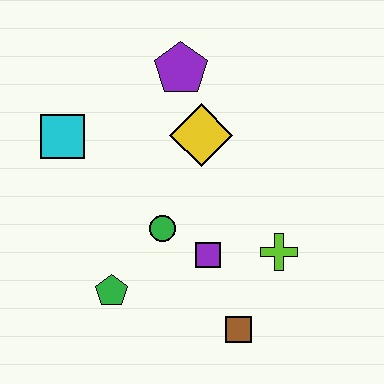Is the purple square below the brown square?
No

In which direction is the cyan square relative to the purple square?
The cyan square is to the left of the purple square.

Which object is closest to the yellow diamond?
The purple pentagon is closest to the yellow diamond.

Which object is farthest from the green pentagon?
The purple pentagon is farthest from the green pentagon.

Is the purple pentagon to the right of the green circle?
Yes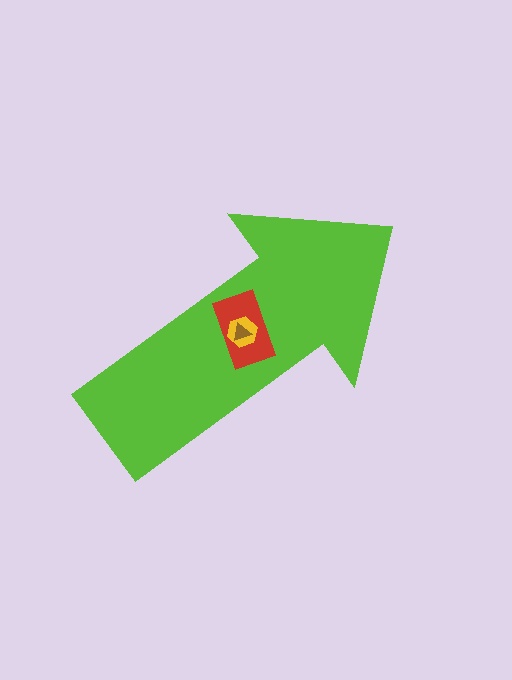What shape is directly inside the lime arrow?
The red rectangle.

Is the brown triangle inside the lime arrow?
Yes.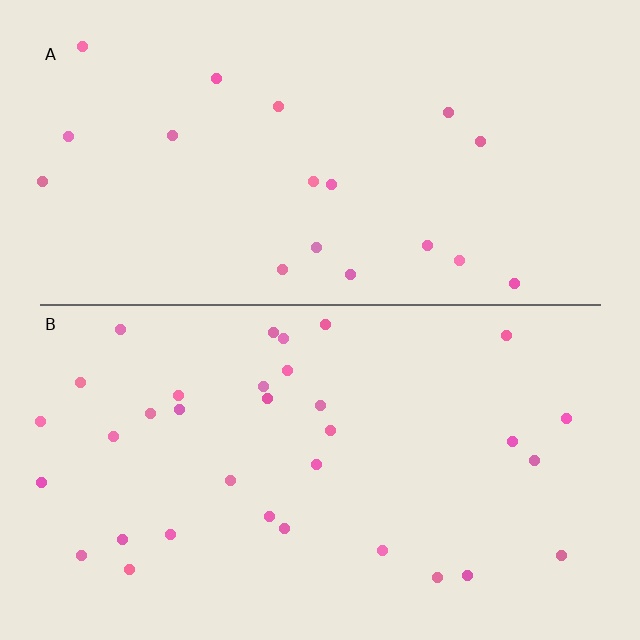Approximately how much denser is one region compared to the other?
Approximately 1.8× — region B over region A.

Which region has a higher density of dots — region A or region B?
B (the bottom).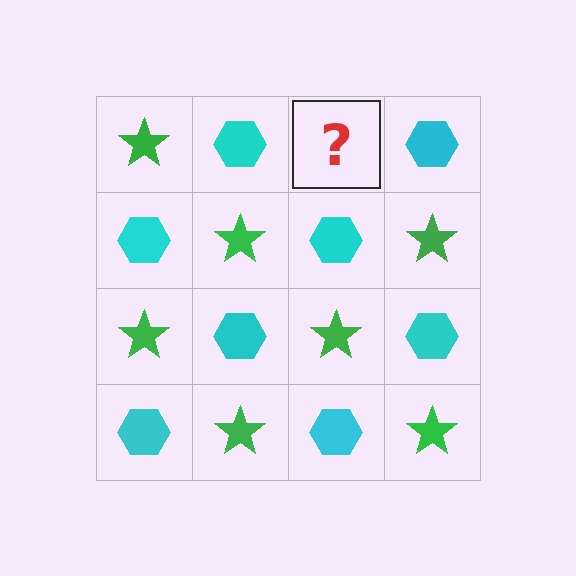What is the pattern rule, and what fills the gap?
The rule is that it alternates green star and cyan hexagon in a checkerboard pattern. The gap should be filled with a green star.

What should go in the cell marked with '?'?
The missing cell should contain a green star.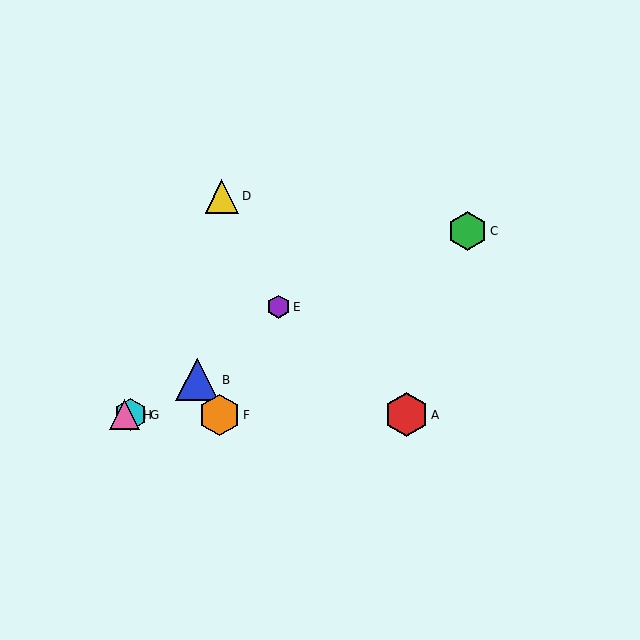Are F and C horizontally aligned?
No, F is at y≈415 and C is at y≈231.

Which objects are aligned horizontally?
Objects A, F, G, H are aligned horizontally.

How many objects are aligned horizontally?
4 objects (A, F, G, H) are aligned horizontally.